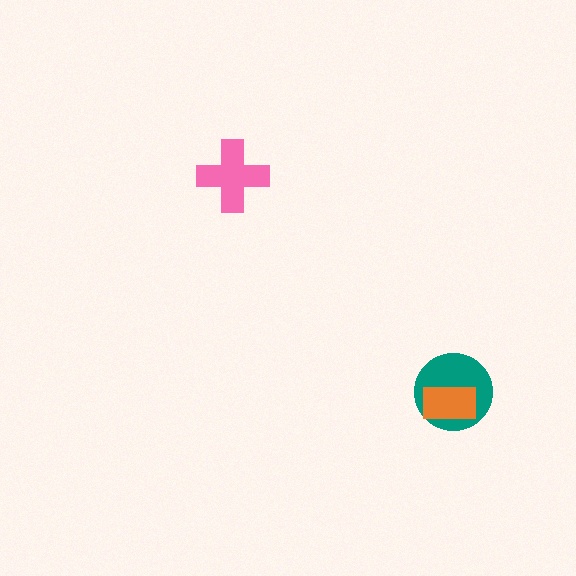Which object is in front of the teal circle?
The orange rectangle is in front of the teal circle.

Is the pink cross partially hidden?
No, no other shape covers it.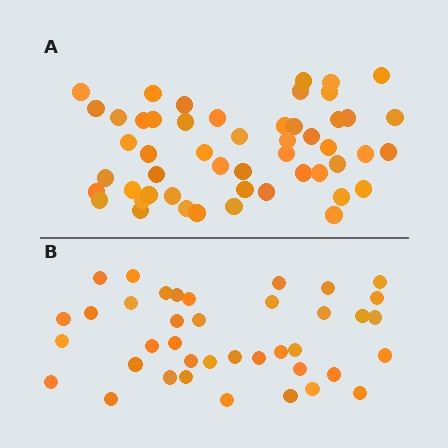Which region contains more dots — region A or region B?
Region A (the top region) has more dots.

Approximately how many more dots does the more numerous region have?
Region A has roughly 12 or so more dots than region B.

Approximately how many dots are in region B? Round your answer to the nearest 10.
About 40 dots. (The exact count is 39, which rounds to 40.)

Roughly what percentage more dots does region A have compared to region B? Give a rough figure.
About 30% more.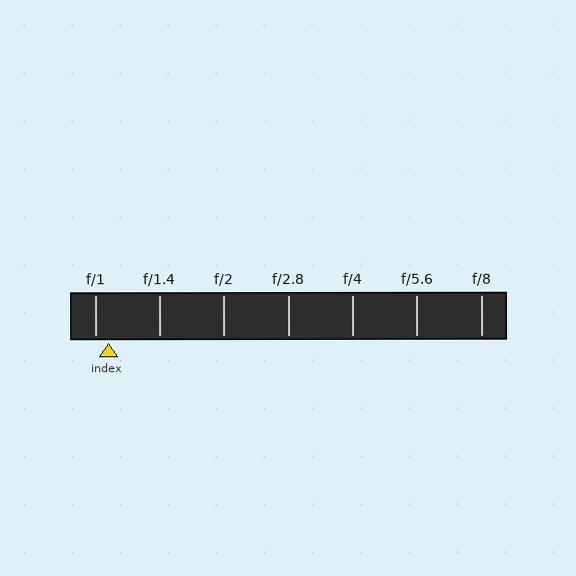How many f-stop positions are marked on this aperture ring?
There are 7 f-stop positions marked.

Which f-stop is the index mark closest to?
The index mark is closest to f/1.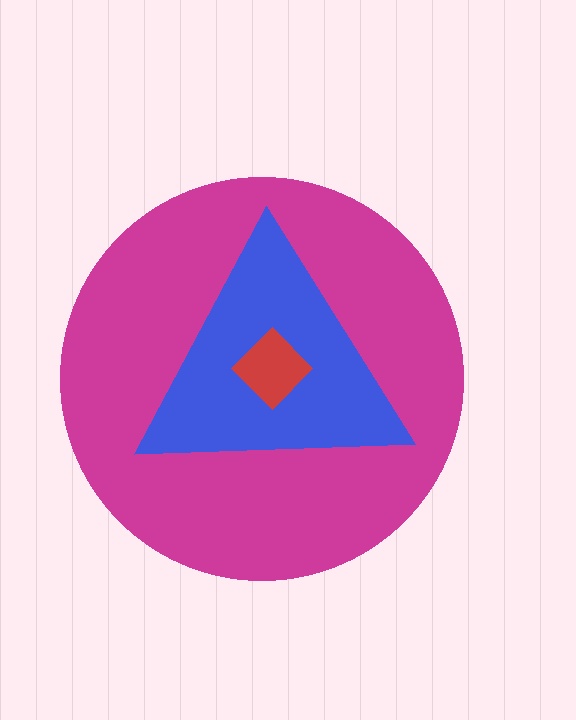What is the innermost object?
The red diamond.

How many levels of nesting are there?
3.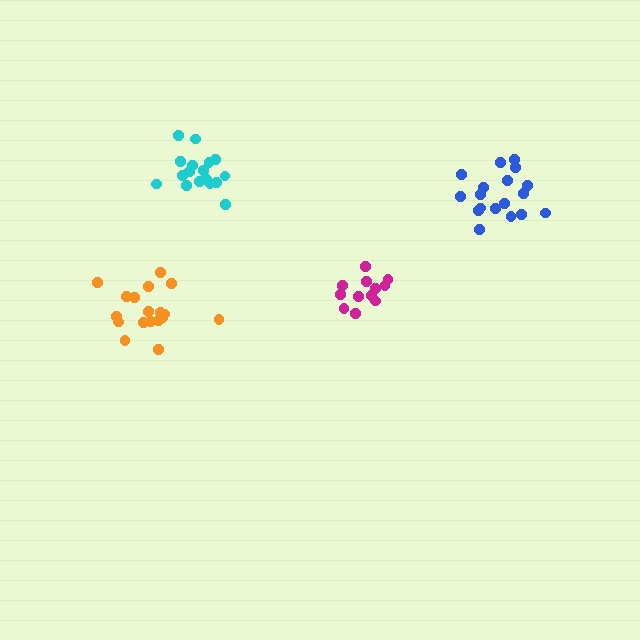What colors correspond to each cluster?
The clusters are colored: blue, cyan, orange, magenta.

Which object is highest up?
The cyan cluster is topmost.